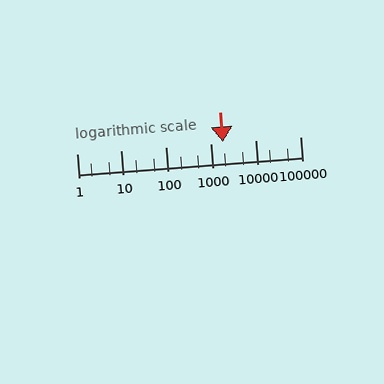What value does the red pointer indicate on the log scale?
The pointer indicates approximately 1900.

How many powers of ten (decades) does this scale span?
The scale spans 5 decades, from 1 to 100000.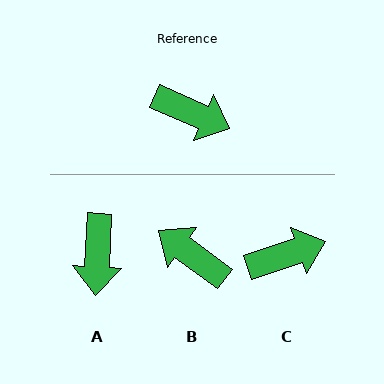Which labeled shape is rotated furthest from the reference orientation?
B, about 167 degrees away.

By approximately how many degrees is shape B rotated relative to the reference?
Approximately 167 degrees counter-clockwise.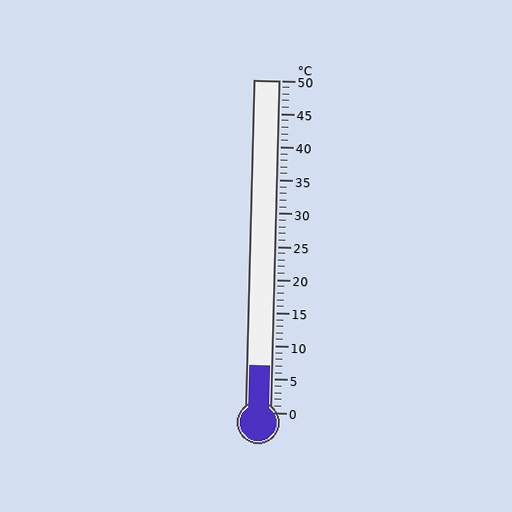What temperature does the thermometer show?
The thermometer shows approximately 7°C.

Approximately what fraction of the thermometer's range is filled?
The thermometer is filled to approximately 15% of its range.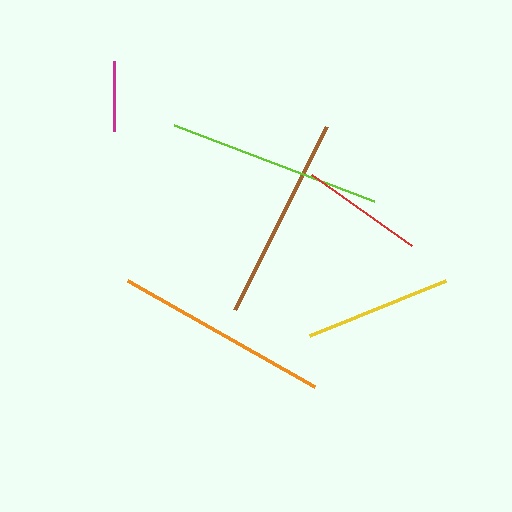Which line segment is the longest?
The orange line is the longest at approximately 215 pixels.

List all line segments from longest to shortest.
From longest to shortest: orange, lime, brown, yellow, red, magenta.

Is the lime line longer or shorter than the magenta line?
The lime line is longer than the magenta line.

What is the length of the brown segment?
The brown segment is approximately 205 pixels long.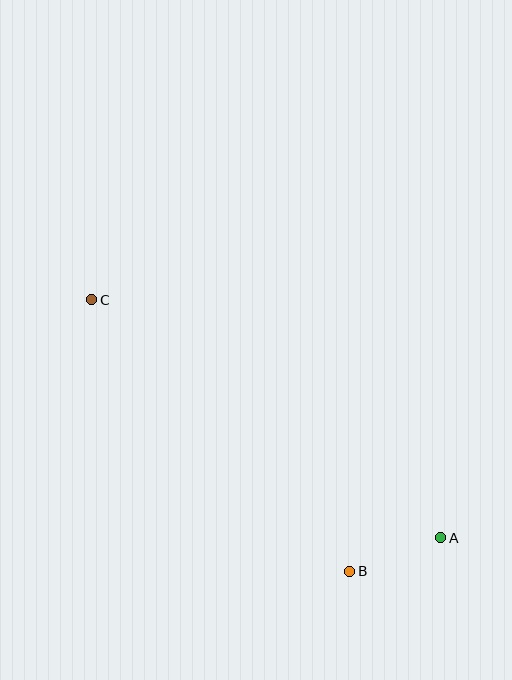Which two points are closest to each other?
Points A and B are closest to each other.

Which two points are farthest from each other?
Points A and C are farthest from each other.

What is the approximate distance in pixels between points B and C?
The distance between B and C is approximately 375 pixels.